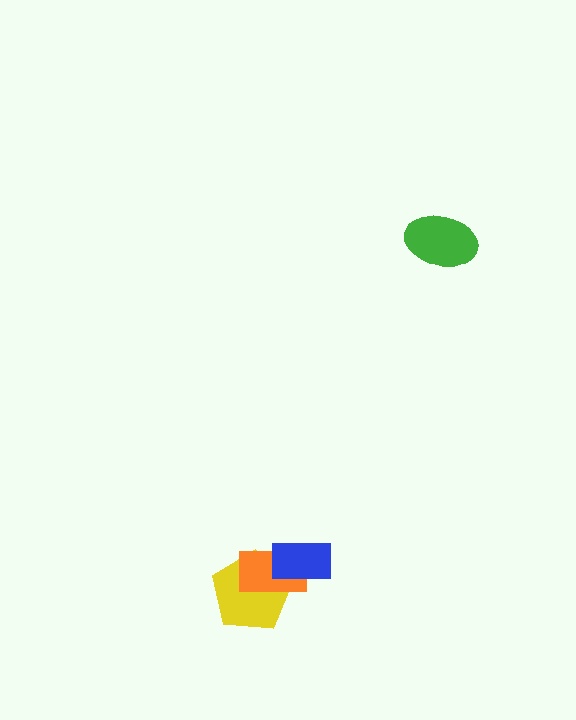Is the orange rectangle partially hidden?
Yes, it is partially covered by another shape.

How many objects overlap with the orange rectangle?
2 objects overlap with the orange rectangle.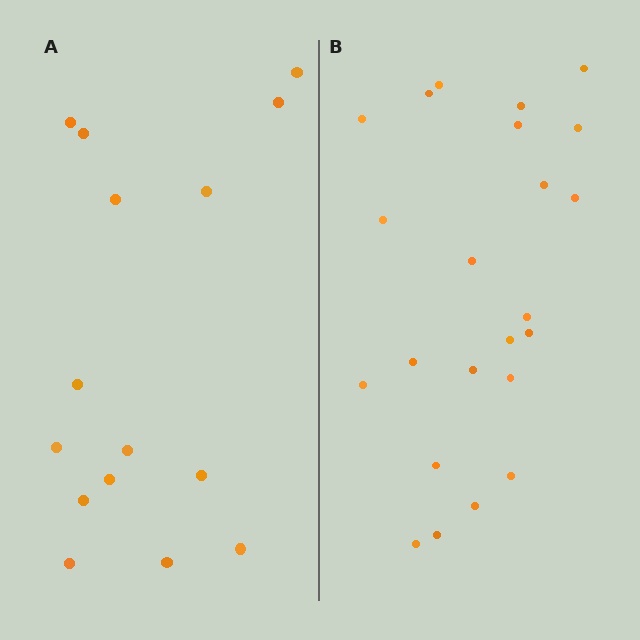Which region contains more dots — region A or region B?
Region B (the right region) has more dots.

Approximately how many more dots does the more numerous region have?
Region B has roughly 8 or so more dots than region A.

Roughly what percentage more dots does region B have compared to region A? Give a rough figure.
About 55% more.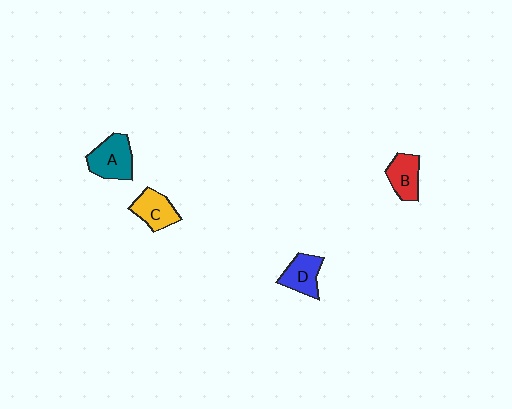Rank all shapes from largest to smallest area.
From largest to smallest: A (teal), C (yellow), D (blue), B (red).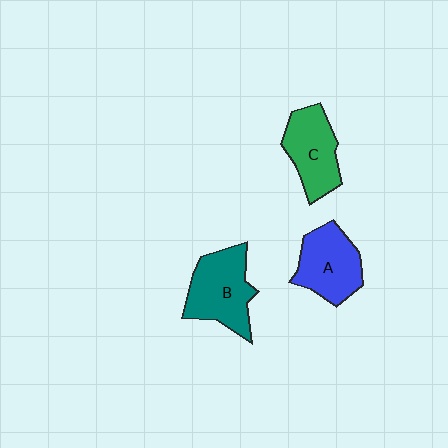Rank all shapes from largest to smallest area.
From largest to smallest: B (teal), A (blue), C (green).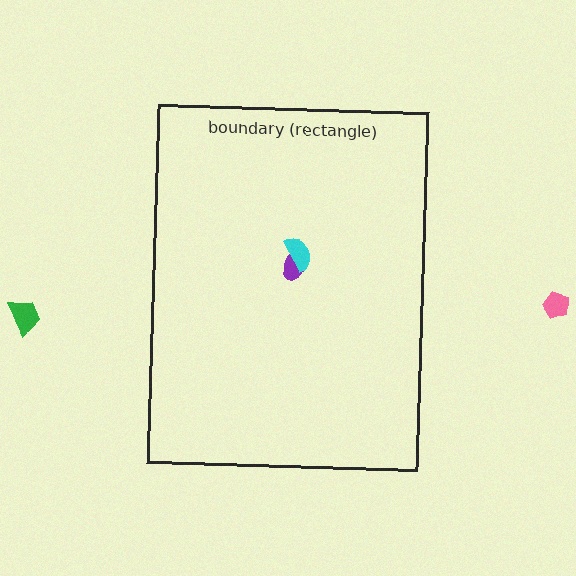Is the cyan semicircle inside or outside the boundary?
Inside.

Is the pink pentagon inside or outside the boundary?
Outside.